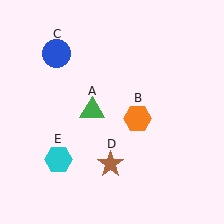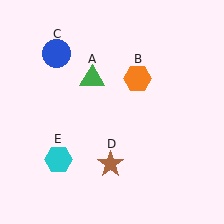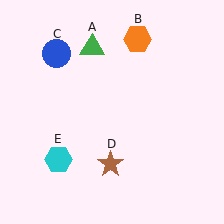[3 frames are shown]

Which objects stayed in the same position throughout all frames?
Blue circle (object C) and brown star (object D) and cyan hexagon (object E) remained stationary.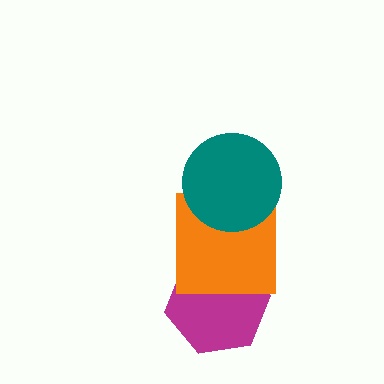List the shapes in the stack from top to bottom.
From top to bottom: the teal circle, the orange square, the magenta hexagon.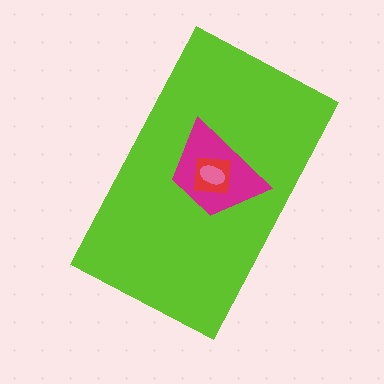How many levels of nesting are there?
4.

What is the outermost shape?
The lime rectangle.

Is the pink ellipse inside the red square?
Yes.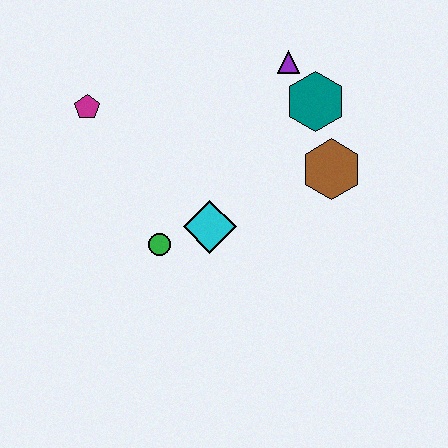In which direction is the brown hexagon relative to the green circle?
The brown hexagon is to the right of the green circle.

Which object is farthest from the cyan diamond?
The purple triangle is farthest from the cyan diamond.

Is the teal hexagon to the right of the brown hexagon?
No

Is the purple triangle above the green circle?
Yes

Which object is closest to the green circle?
The cyan diamond is closest to the green circle.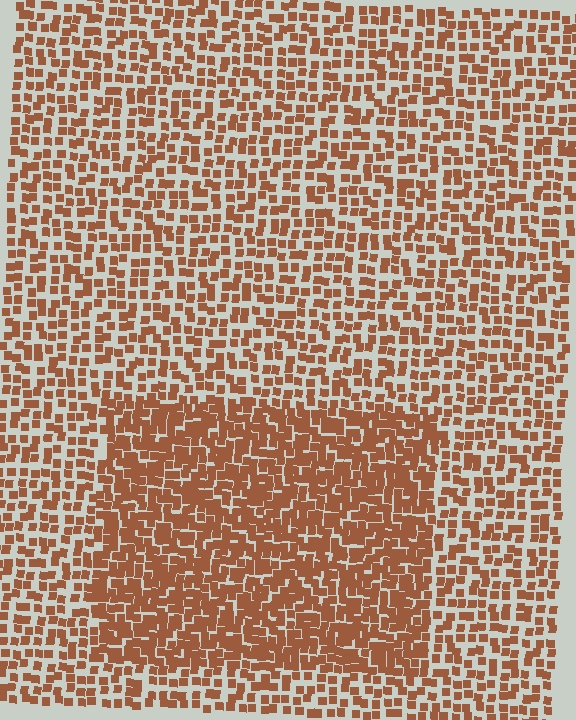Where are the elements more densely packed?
The elements are more densely packed inside the rectangle boundary.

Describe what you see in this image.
The image contains small brown elements arranged at two different densities. A rectangle-shaped region is visible where the elements are more densely packed than the surrounding area.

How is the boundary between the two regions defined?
The boundary is defined by a change in element density (approximately 1.8x ratio). All elements are the same color, size, and shape.